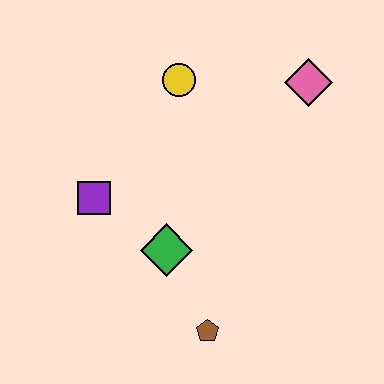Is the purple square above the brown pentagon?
Yes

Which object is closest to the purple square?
The green diamond is closest to the purple square.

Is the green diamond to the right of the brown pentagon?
No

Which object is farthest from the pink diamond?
The brown pentagon is farthest from the pink diamond.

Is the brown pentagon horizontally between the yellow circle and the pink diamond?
Yes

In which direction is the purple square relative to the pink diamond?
The purple square is to the left of the pink diamond.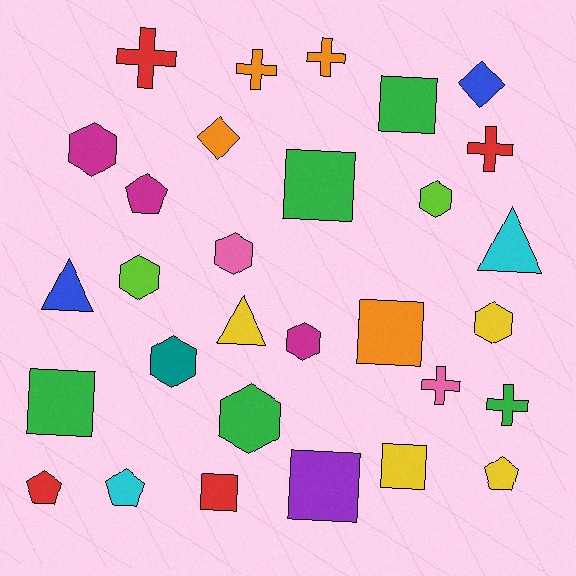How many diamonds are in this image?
There are 2 diamonds.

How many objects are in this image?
There are 30 objects.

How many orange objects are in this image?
There are 4 orange objects.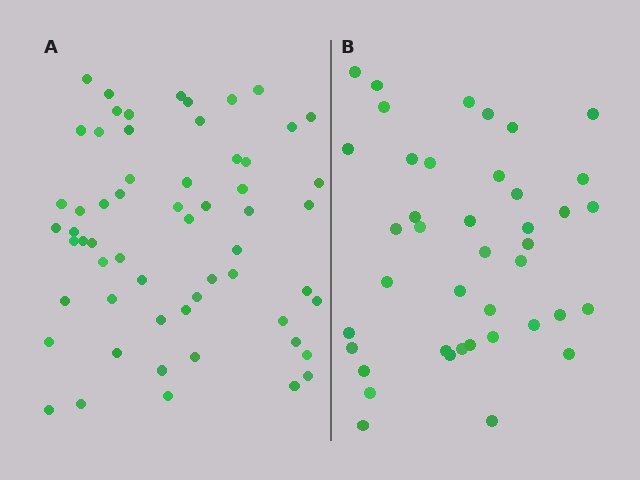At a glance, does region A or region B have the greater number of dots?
Region A (the left region) has more dots.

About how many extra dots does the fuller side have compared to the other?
Region A has approximately 20 more dots than region B.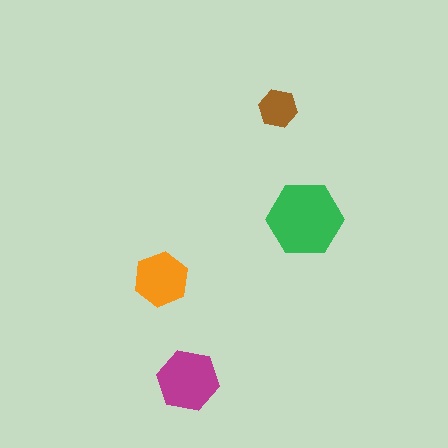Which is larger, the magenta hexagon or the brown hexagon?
The magenta one.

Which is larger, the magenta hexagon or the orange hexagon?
The magenta one.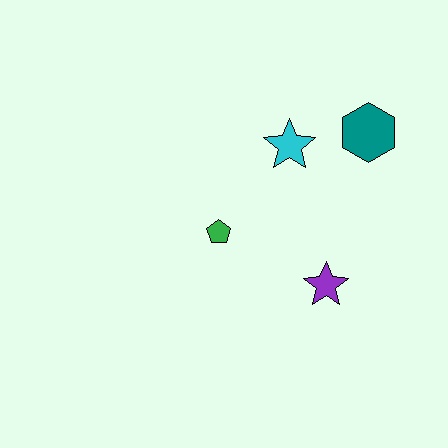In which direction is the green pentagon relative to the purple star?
The green pentagon is to the left of the purple star.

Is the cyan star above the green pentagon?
Yes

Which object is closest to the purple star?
The green pentagon is closest to the purple star.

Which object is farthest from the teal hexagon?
The green pentagon is farthest from the teal hexagon.